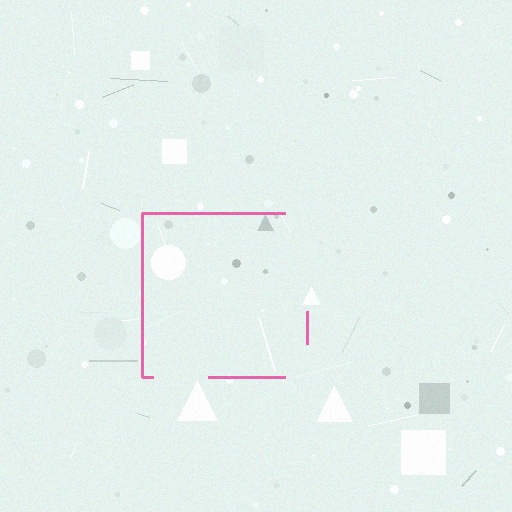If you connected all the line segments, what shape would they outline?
They would outline a square.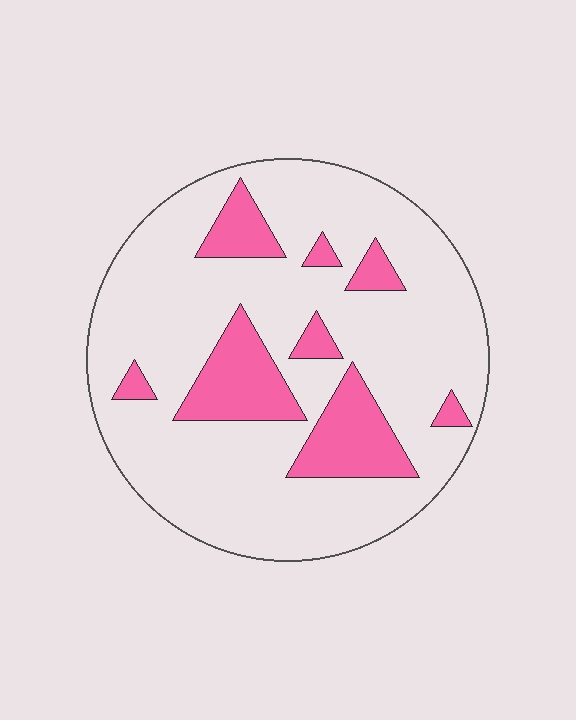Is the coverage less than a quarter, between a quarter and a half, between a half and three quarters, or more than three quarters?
Less than a quarter.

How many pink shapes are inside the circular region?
8.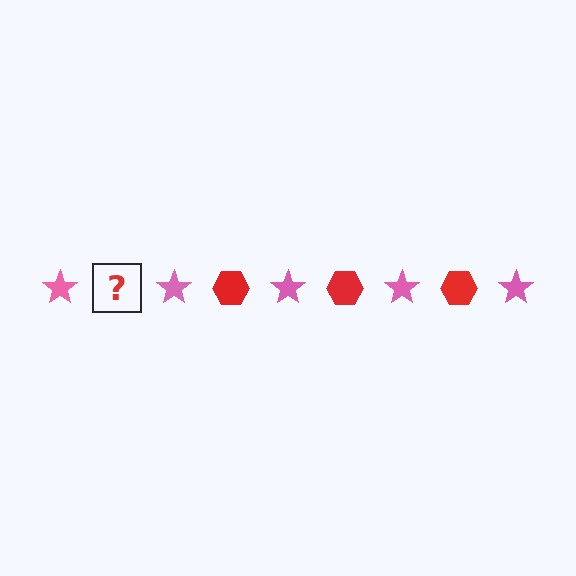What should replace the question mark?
The question mark should be replaced with a red hexagon.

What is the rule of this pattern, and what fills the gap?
The rule is that the pattern alternates between pink star and red hexagon. The gap should be filled with a red hexagon.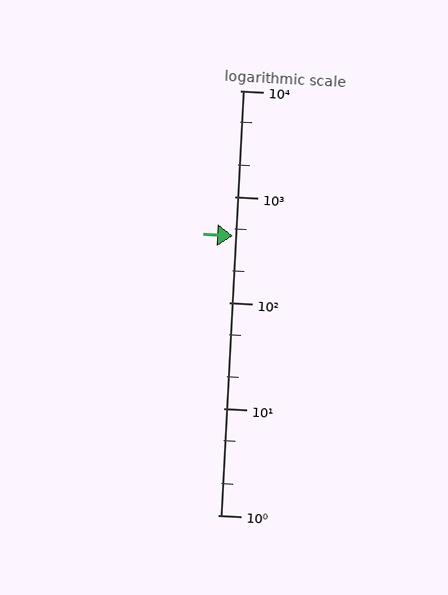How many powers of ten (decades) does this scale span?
The scale spans 4 decades, from 1 to 10000.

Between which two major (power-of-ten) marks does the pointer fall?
The pointer is between 100 and 1000.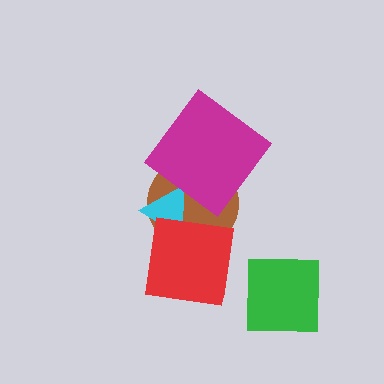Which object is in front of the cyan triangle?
The red square is in front of the cyan triangle.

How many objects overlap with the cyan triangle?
2 objects overlap with the cyan triangle.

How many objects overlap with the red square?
2 objects overlap with the red square.